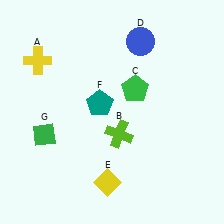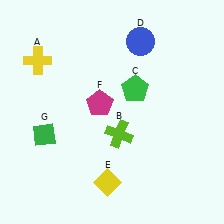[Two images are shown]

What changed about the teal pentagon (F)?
In Image 1, F is teal. In Image 2, it changed to magenta.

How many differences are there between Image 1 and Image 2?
There is 1 difference between the two images.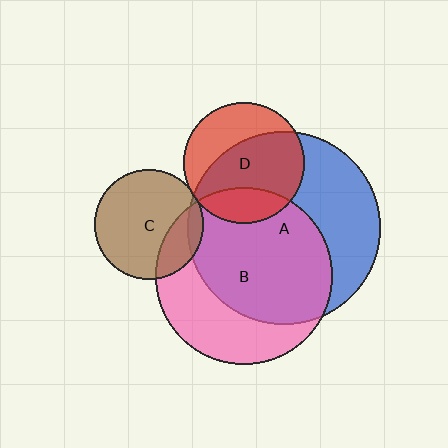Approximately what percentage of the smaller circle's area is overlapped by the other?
Approximately 20%.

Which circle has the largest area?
Circle A (blue).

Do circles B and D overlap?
Yes.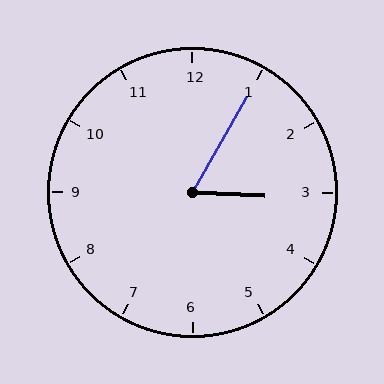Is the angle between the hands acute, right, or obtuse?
It is acute.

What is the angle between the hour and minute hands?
Approximately 62 degrees.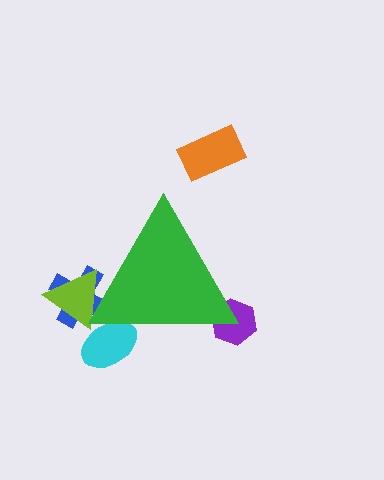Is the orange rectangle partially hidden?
No, the orange rectangle is fully visible.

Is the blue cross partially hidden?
Yes, the blue cross is partially hidden behind the green triangle.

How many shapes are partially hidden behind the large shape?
4 shapes are partially hidden.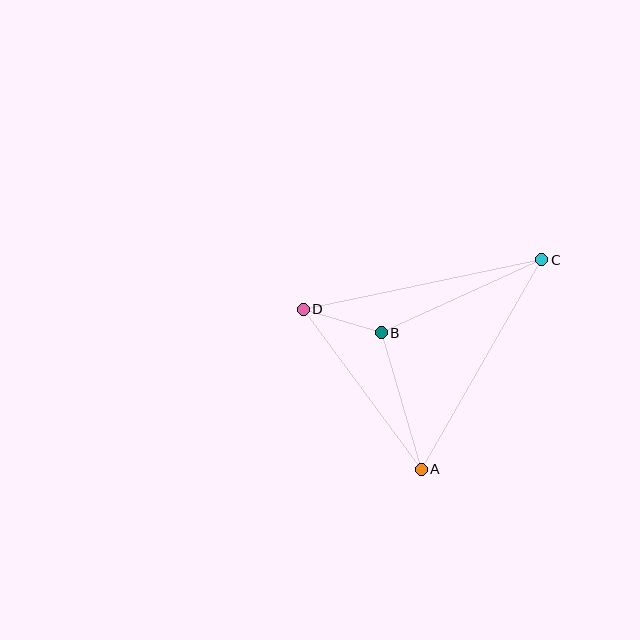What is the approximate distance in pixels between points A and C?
The distance between A and C is approximately 241 pixels.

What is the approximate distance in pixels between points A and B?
The distance between A and B is approximately 142 pixels.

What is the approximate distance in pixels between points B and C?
The distance between B and C is approximately 176 pixels.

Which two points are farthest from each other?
Points C and D are farthest from each other.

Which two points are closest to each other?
Points B and D are closest to each other.